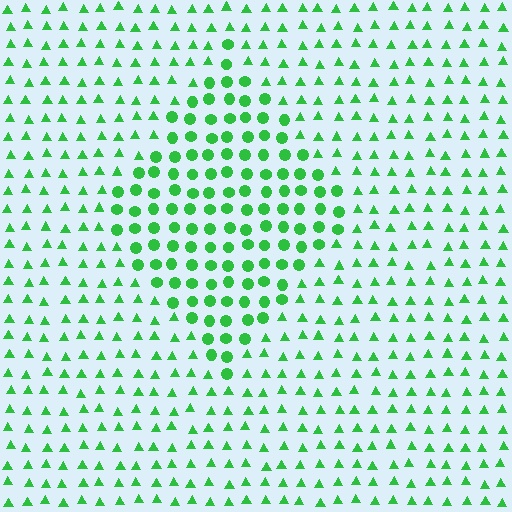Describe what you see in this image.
The image is filled with small green elements arranged in a uniform grid. A diamond-shaped region contains circles, while the surrounding area contains triangles. The boundary is defined purely by the change in element shape.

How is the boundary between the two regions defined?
The boundary is defined by a change in element shape: circles inside vs. triangles outside. All elements share the same color and spacing.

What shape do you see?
I see a diamond.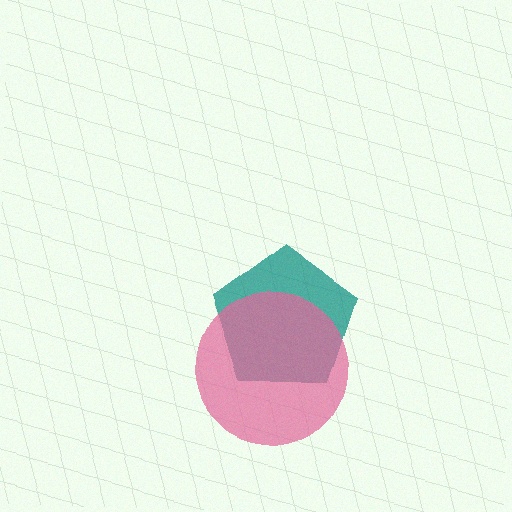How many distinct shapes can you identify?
There are 2 distinct shapes: a teal pentagon, a pink circle.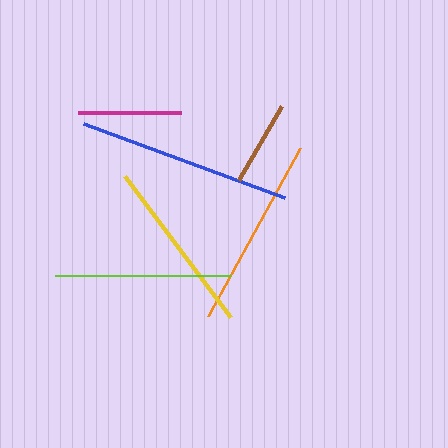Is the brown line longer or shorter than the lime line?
The lime line is longer than the brown line.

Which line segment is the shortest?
The brown line is the shortest at approximately 85 pixels.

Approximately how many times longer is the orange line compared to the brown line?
The orange line is approximately 2.2 times the length of the brown line.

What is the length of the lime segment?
The lime segment is approximately 177 pixels long.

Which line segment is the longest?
The blue line is the longest at approximately 214 pixels.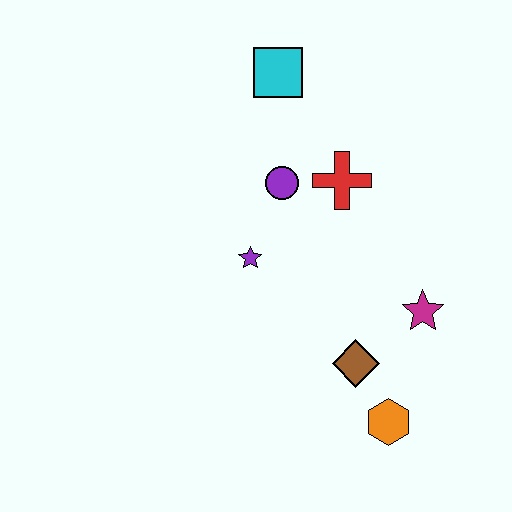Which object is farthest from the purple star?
The orange hexagon is farthest from the purple star.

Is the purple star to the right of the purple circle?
No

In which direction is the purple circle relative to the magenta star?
The purple circle is to the left of the magenta star.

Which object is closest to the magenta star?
The brown diamond is closest to the magenta star.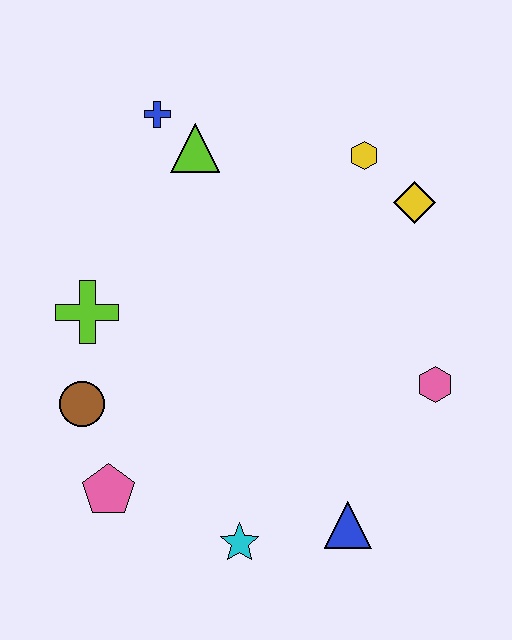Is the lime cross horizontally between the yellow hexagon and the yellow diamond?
No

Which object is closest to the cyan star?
The blue triangle is closest to the cyan star.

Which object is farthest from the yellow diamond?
The pink pentagon is farthest from the yellow diamond.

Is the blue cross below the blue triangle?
No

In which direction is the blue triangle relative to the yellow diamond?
The blue triangle is below the yellow diamond.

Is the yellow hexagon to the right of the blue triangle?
Yes